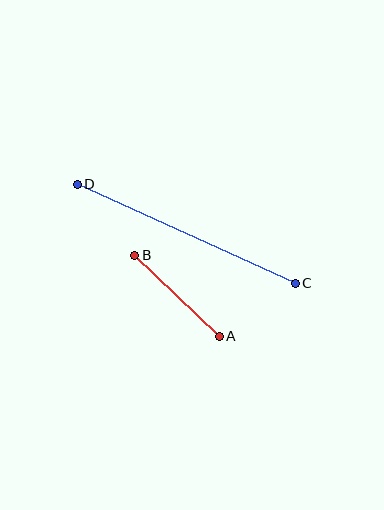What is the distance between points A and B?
The distance is approximately 117 pixels.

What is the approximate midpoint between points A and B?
The midpoint is at approximately (177, 296) pixels.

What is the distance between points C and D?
The distance is approximately 240 pixels.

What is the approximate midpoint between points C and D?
The midpoint is at approximately (186, 234) pixels.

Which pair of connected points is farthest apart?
Points C and D are farthest apart.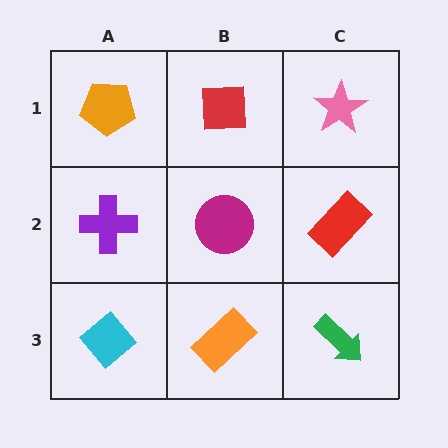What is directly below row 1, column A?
A purple cross.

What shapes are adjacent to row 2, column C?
A pink star (row 1, column C), a green arrow (row 3, column C), a magenta circle (row 2, column B).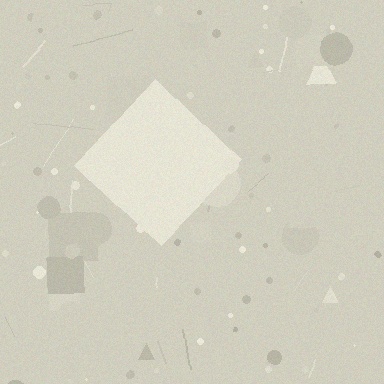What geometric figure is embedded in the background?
A diamond is embedded in the background.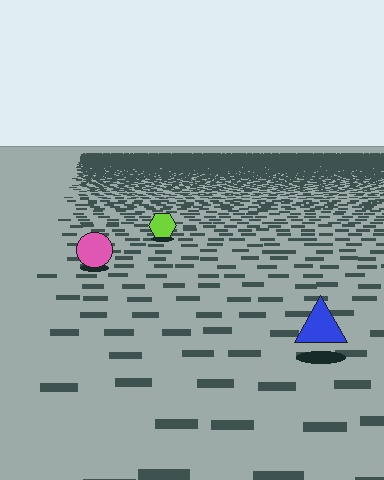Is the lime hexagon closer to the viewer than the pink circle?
No. The pink circle is closer — you can tell from the texture gradient: the ground texture is coarser near it.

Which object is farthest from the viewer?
The lime hexagon is farthest from the viewer. It appears smaller and the ground texture around it is denser.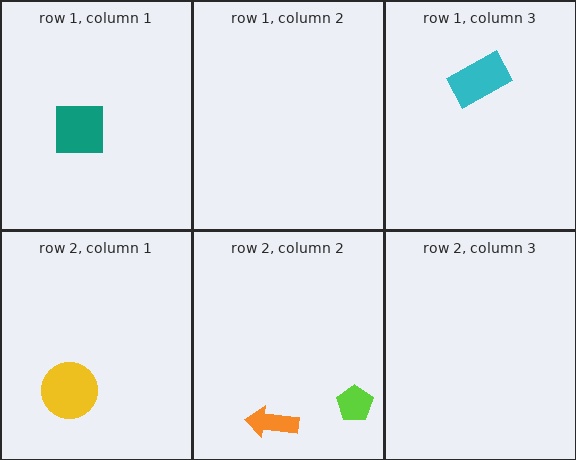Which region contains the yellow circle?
The row 2, column 1 region.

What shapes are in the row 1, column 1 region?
The teal square.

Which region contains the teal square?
The row 1, column 1 region.